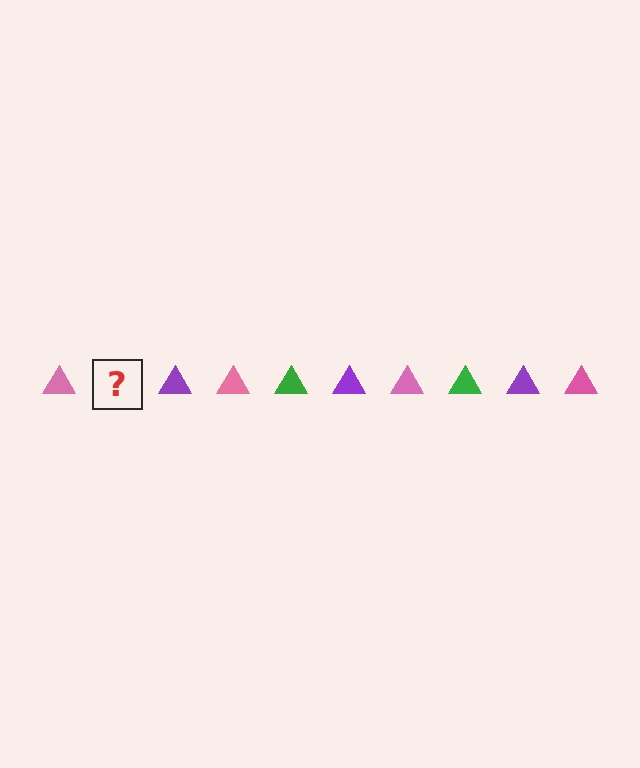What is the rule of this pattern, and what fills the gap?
The rule is that the pattern cycles through pink, green, purple triangles. The gap should be filled with a green triangle.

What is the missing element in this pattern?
The missing element is a green triangle.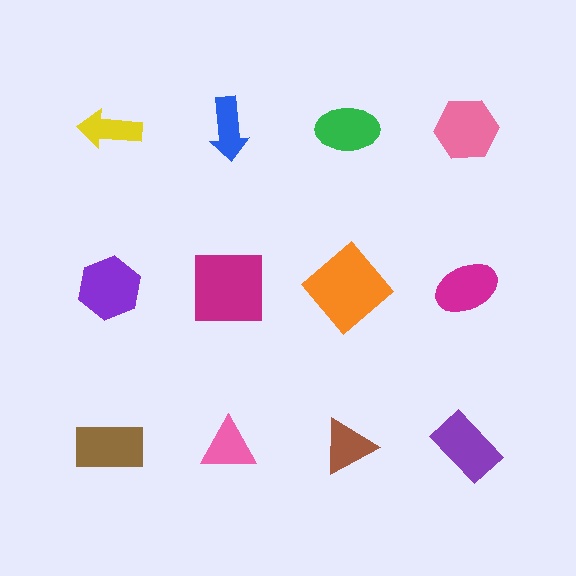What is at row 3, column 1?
A brown rectangle.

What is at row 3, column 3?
A brown triangle.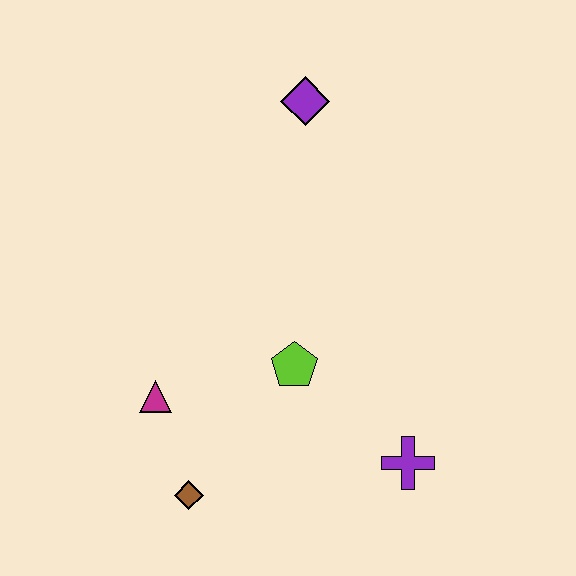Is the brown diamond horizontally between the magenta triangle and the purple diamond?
Yes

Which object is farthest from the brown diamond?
The purple diamond is farthest from the brown diamond.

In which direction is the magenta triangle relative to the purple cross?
The magenta triangle is to the left of the purple cross.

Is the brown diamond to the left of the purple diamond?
Yes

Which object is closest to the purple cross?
The lime pentagon is closest to the purple cross.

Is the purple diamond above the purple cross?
Yes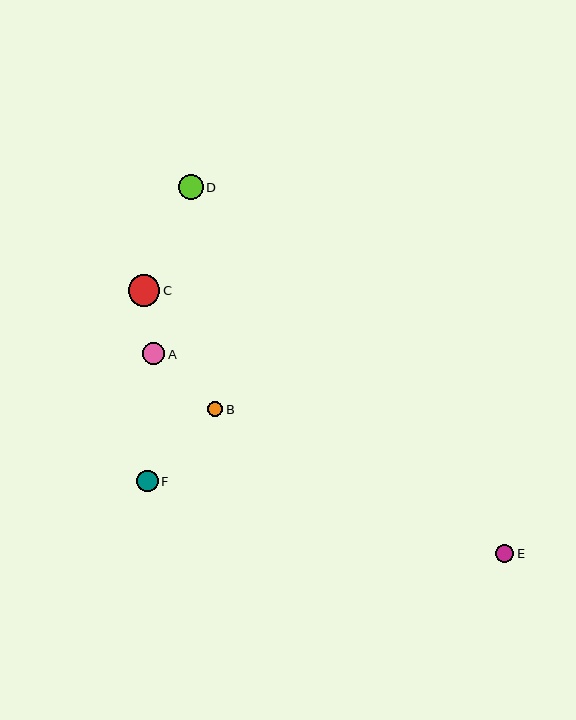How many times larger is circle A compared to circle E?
Circle A is approximately 1.2 times the size of circle E.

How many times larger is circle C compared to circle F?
Circle C is approximately 1.4 times the size of circle F.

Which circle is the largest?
Circle C is the largest with a size of approximately 31 pixels.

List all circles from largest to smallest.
From largest to smallest: C, D, A, F, E, B.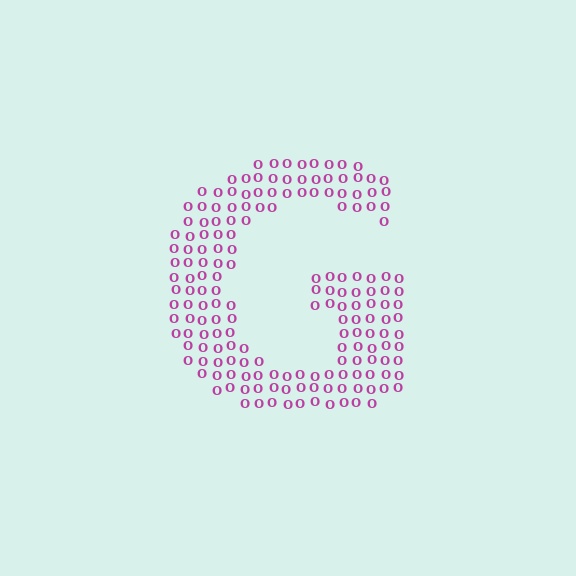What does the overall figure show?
The overall figure shows the letter G.